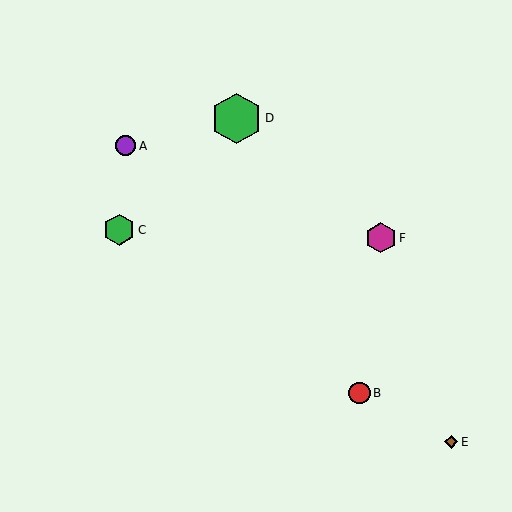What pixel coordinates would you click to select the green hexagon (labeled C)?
Click at (119, 230) to select the green hexagon C.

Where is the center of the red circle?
The center of the red circle is at (359, 393).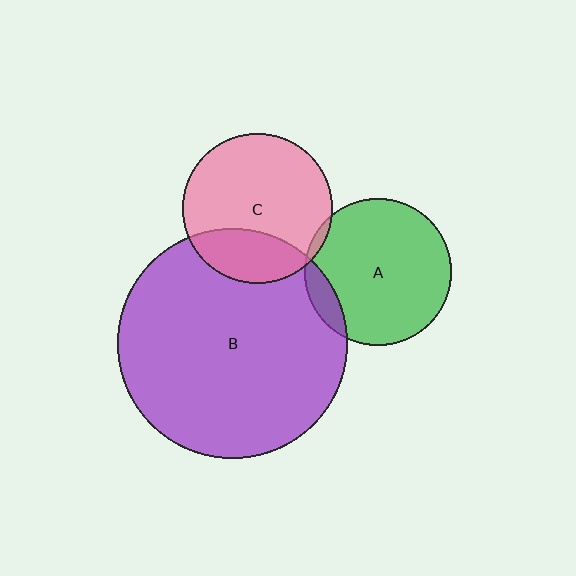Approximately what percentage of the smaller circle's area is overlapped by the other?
Approximately 10%.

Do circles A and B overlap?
Yes.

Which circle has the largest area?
Circle B (purple).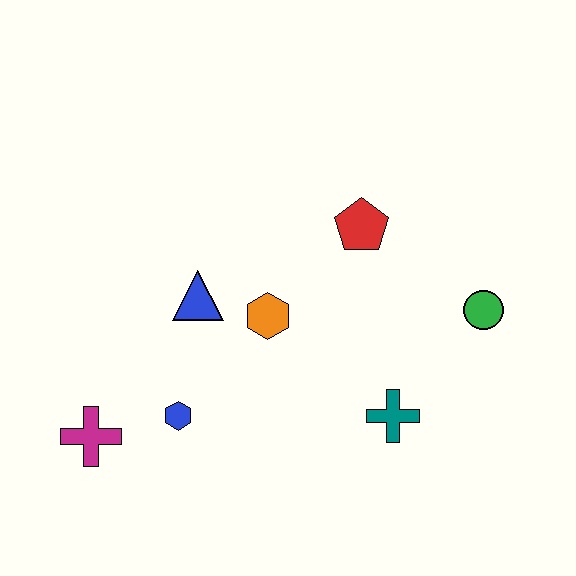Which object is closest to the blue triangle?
The orange hexagon is closest to the blue triangle.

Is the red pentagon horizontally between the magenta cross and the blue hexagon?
No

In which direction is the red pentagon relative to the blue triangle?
The red pentagon is to the right of the blue triangle.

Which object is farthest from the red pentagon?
The magenta cross is farthest from the red pentagon.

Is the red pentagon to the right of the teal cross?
No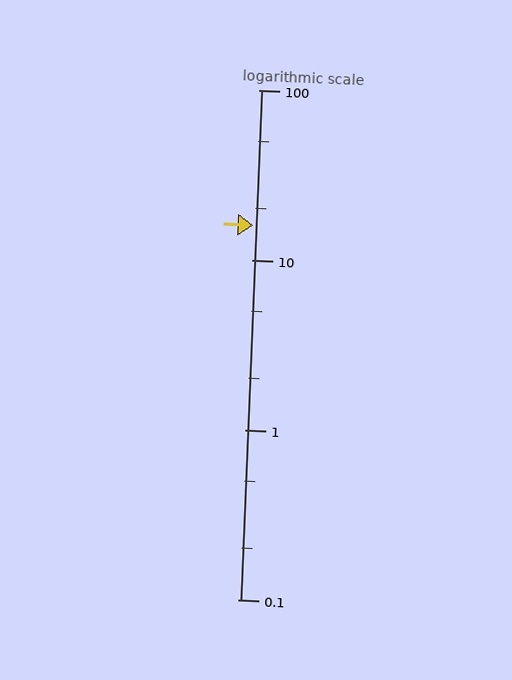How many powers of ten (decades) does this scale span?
The scale spans 3 decades, from 0.1 to 100.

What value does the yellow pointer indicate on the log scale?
The pointer indicates approximately 16.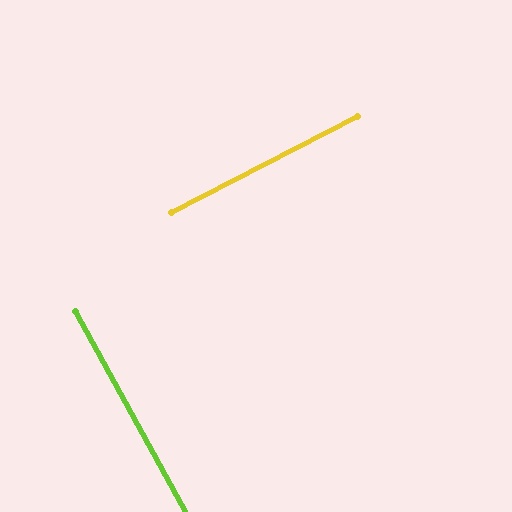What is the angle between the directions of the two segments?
Approximately 89 degrees.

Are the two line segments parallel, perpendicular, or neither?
Perpendicular — they meet at approximately 89°.